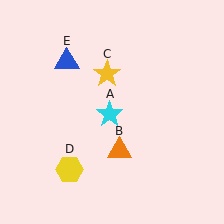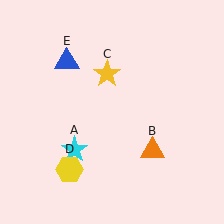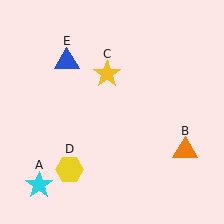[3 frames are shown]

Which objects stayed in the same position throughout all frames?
Yellow star (object C) and yellow hexagon (object D) and blue triangle (object E) remained stationary.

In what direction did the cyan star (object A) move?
The cyan star (object A) moved down and to the left.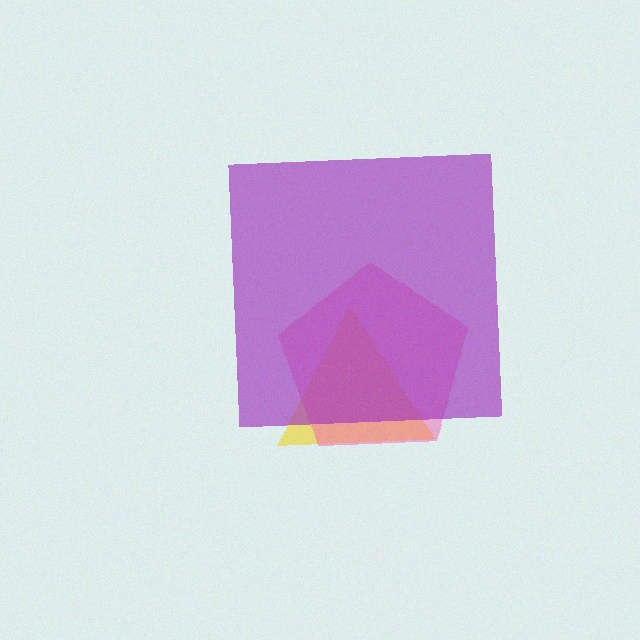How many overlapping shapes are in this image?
There are 3 overlapping shapes in the image.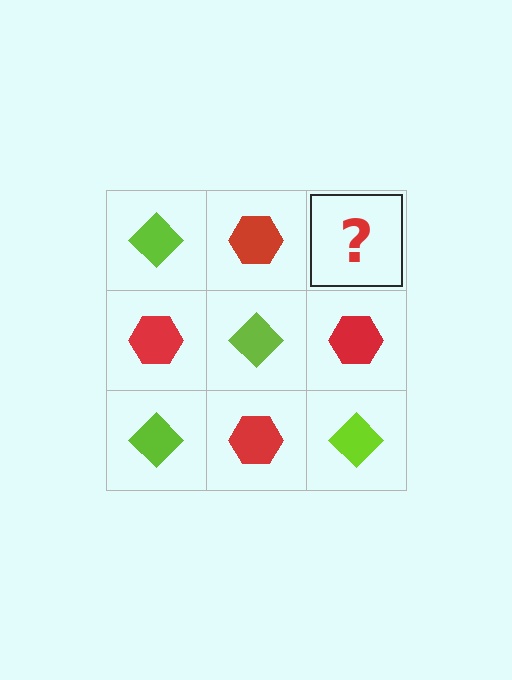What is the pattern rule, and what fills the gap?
The rule is that it alternates lime diamond and red hexagon in a checkerboard pattern. The gap should be filled with a lime diamond.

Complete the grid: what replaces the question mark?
The question mark should be replaced with a lime diamond.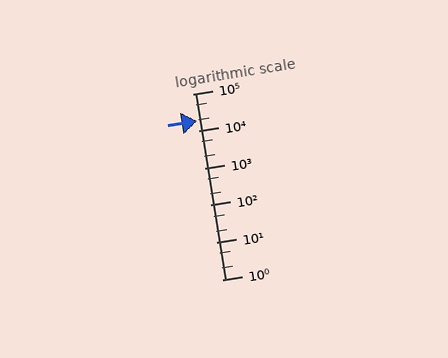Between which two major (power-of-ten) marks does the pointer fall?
The pointer is between 10000 and 100000.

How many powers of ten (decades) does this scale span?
The scale spans 5 decades, from 1 to 100000.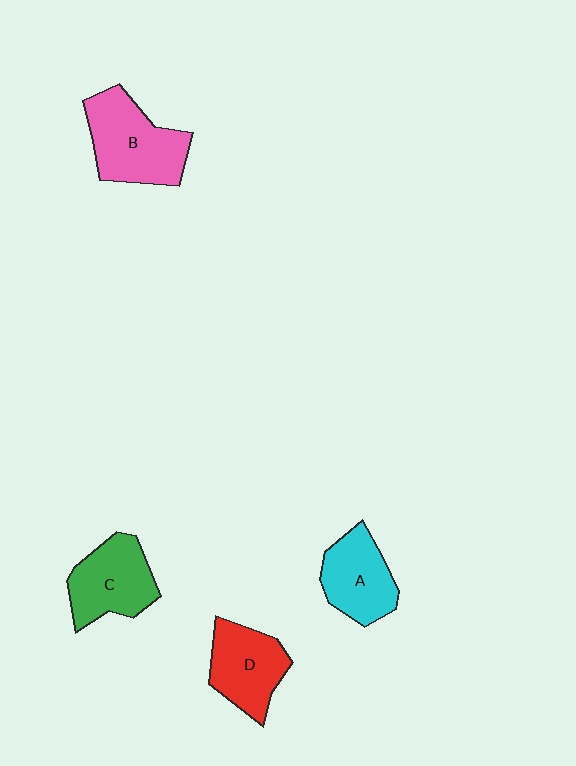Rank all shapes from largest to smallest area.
From largest to smallest: B (pink), C (green), D (red), A (cyan).